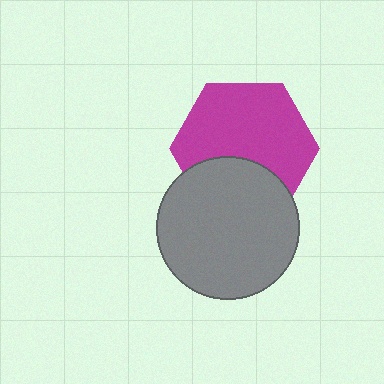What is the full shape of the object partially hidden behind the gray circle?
The partially hidden object is a magenta hexagon.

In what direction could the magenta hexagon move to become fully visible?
The magenta hexagon could move up. That would shift it out from behind the gray circle entirely.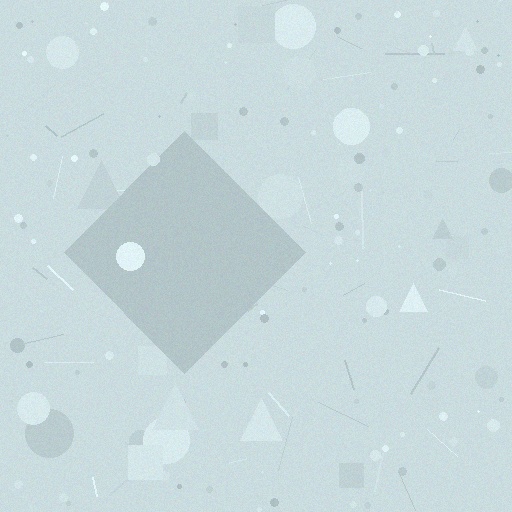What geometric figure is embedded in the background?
A diamond is embedded in the background.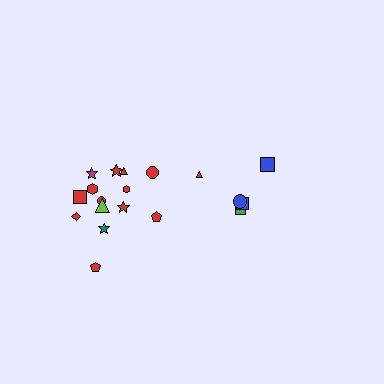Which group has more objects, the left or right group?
The left group.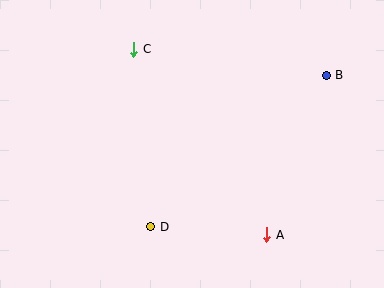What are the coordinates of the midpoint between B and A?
The midpoint between B and A is at (296, 155).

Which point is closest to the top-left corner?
Point C is closest to the top-left corner.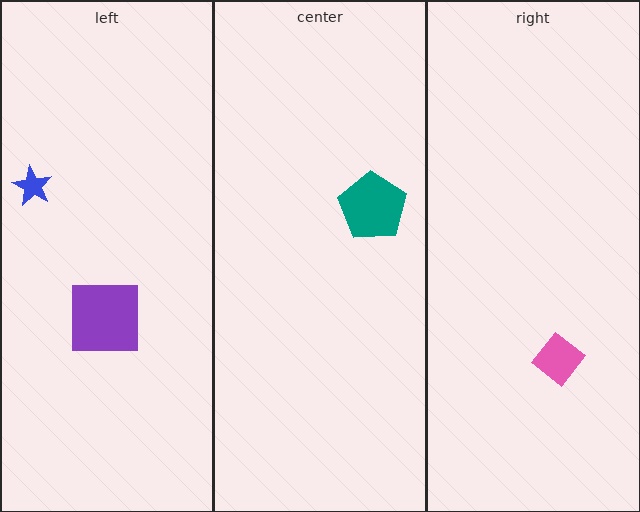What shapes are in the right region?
The pink diamond.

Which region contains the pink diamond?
The right region.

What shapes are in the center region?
The teal pentagon.